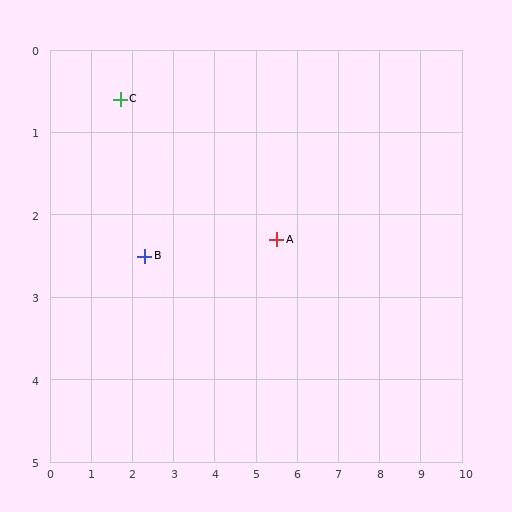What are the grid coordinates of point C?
Point C is at approximately (1.7, 0.6).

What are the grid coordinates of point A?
Point A is at approximately (5.5, 2.3).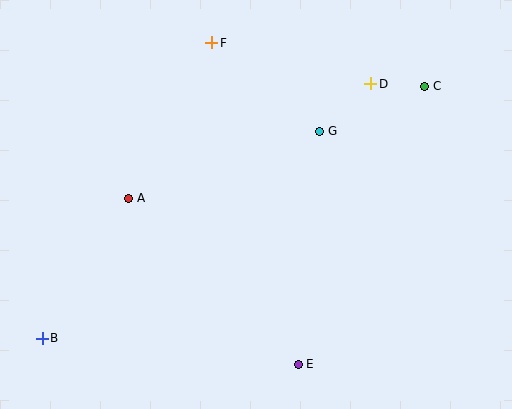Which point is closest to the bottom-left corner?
Point B is closest to the bottom-left corner.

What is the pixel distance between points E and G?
The distance between E and G is 234 pixels.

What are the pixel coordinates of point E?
Point E is at (298, 364).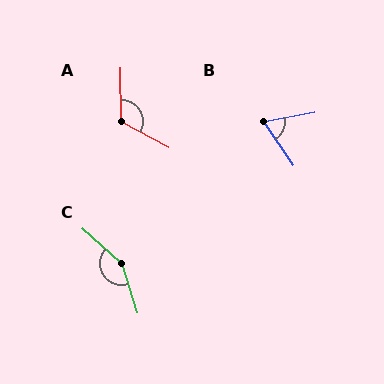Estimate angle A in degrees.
Approximately 119 degrees.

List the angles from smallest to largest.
B (66°), A (119°), C (149°).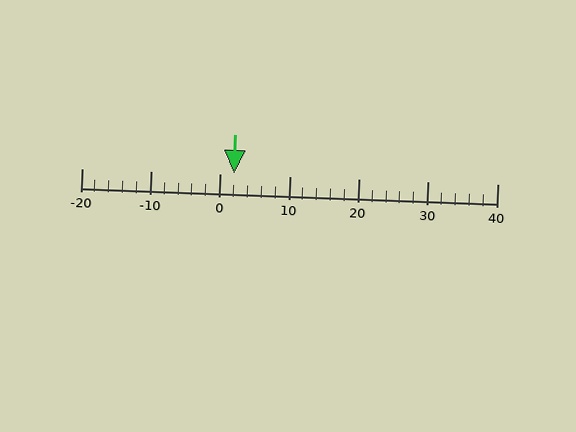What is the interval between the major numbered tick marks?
The major tick marks are spaced 10 units apart.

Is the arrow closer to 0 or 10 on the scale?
The arrow is closer to 0.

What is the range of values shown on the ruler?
The ruler shows values from -20 to 40.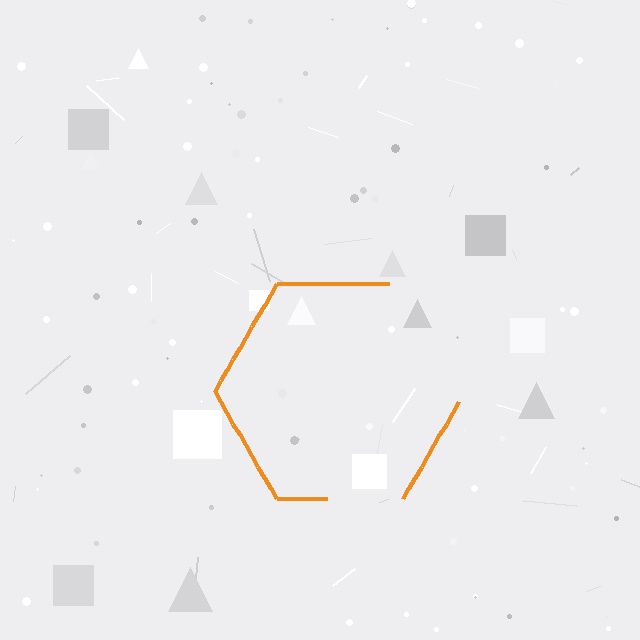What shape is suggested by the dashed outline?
The dashed outline suggests a hexagon.